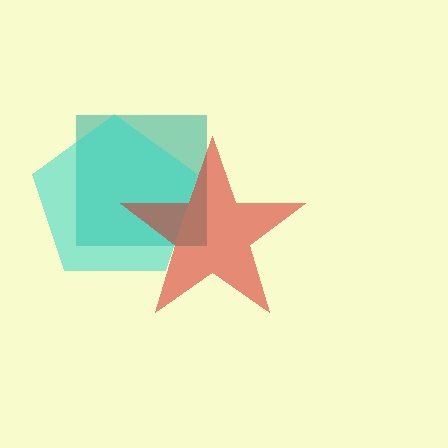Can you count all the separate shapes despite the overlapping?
Yes, there are 3 separate shapes.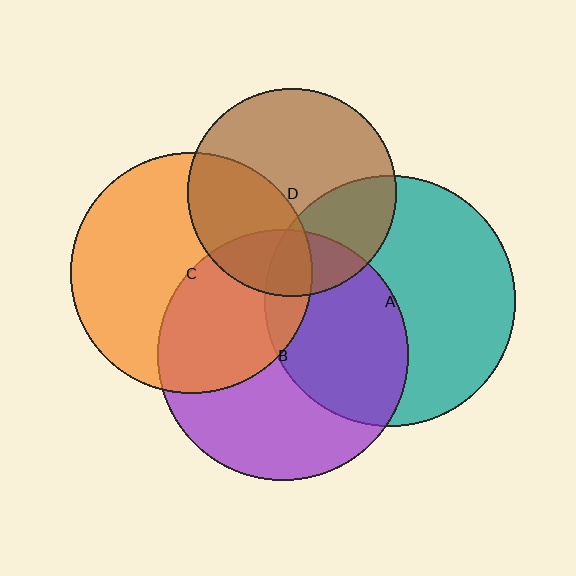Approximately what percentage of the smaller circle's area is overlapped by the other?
Approximately 10%.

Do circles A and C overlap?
Yes.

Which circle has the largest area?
Circle B (purple).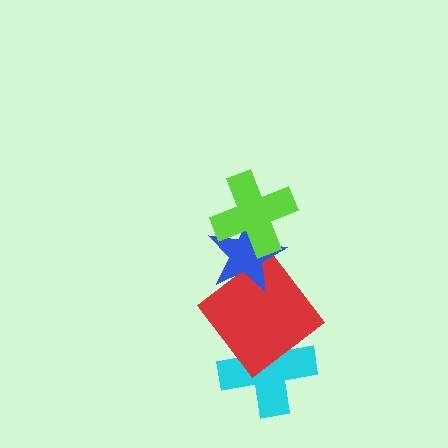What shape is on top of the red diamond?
The blue star is on top of the red diamond.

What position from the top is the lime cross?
The lime cross is 1st from the top.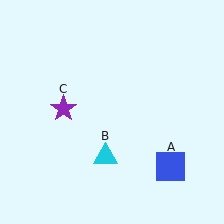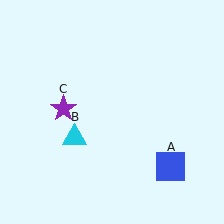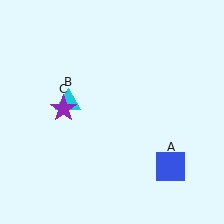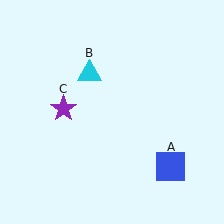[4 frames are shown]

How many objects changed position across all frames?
1 object changed position: cyan triangle (object B).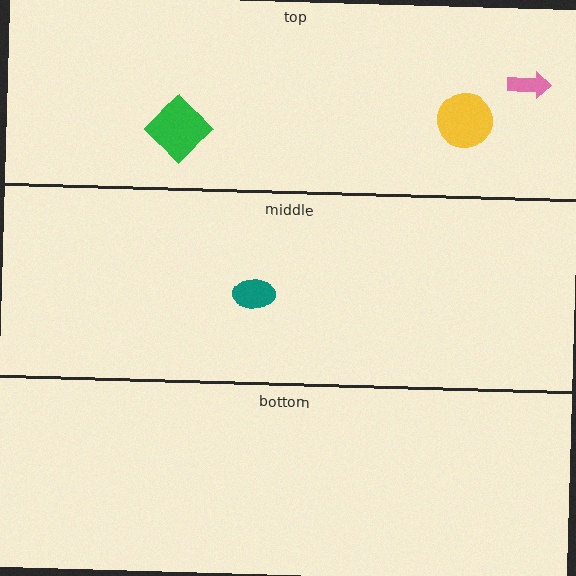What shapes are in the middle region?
The teal ellipse.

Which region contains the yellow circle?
The top region.